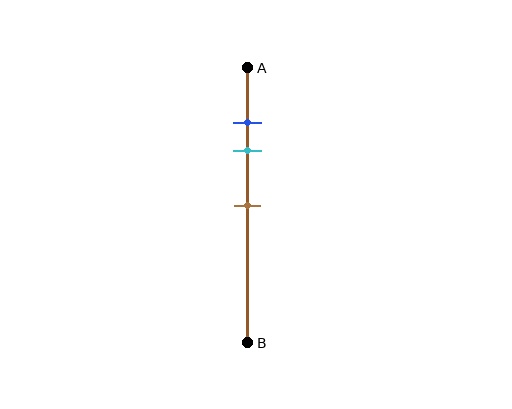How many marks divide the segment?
There are 3 marks dividing the segment.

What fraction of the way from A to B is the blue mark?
The blue mark is approximately 20% (0.2) of the way from A to B.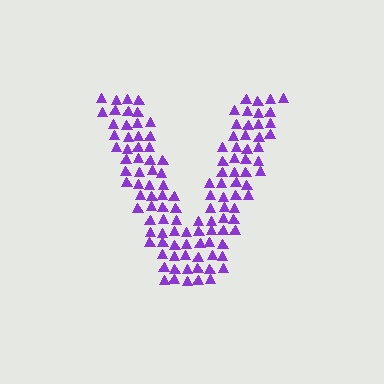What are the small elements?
The small elements are triangles.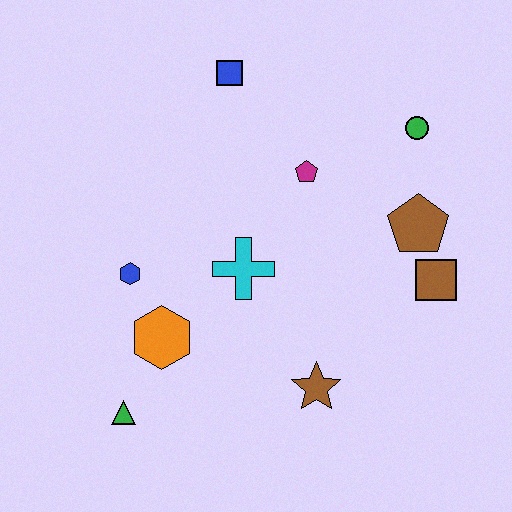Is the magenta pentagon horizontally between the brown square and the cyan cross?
Yes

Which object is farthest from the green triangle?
The green circle is farthest from the green triangle.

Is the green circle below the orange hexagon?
No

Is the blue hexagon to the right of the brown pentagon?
No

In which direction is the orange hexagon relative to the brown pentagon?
The orange hexagon is to the left of the brown pentagon.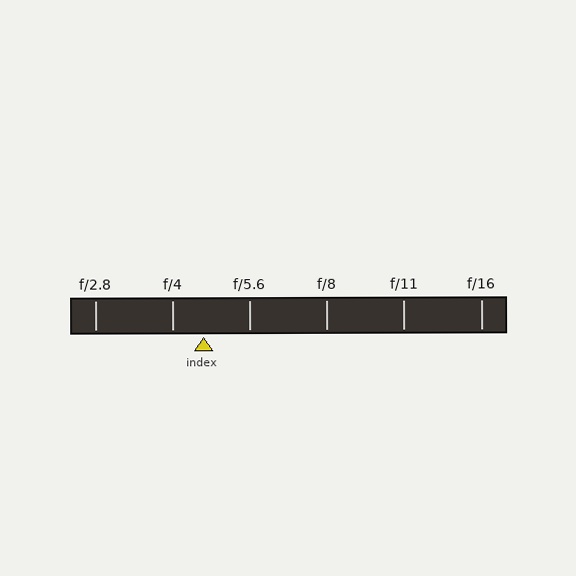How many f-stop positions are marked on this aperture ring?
There are 6 f-stop positions marked.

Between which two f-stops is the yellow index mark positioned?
The index mark is between f/4 and f/5.6.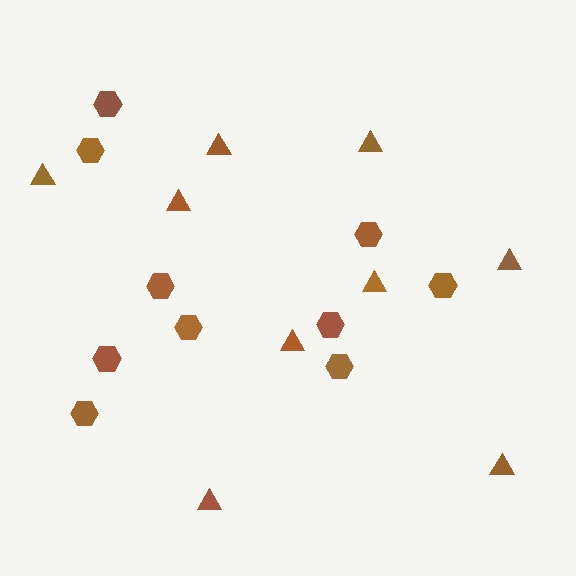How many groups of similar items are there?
There are 2 groups: one group of triangles (9) and one group of hexagons (10).